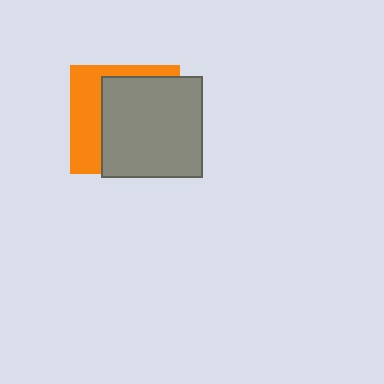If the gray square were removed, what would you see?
You would see the complete orange square.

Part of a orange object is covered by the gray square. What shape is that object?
It is a square.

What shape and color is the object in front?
The object in front is a gray square.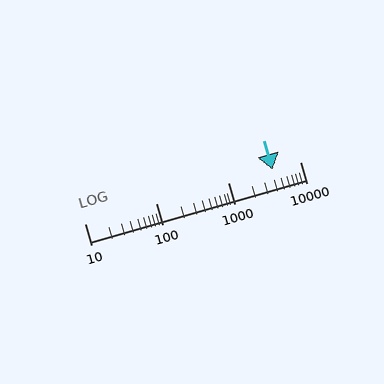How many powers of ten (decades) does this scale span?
The scale spans 3 decades, from 10 to 10000.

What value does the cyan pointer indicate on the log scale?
The pointer indicates approximately 4100.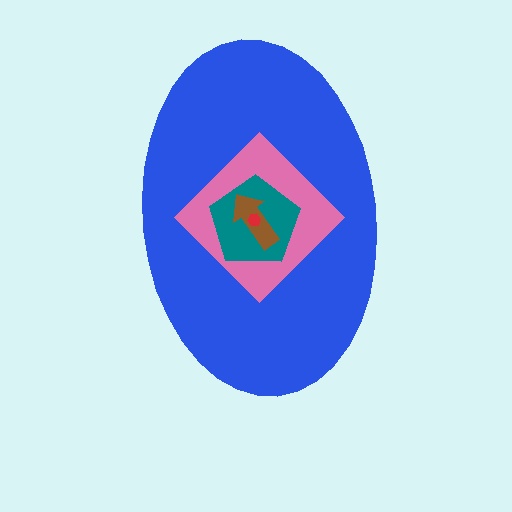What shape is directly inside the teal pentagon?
The brown arrow.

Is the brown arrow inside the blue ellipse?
Yes.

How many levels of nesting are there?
5.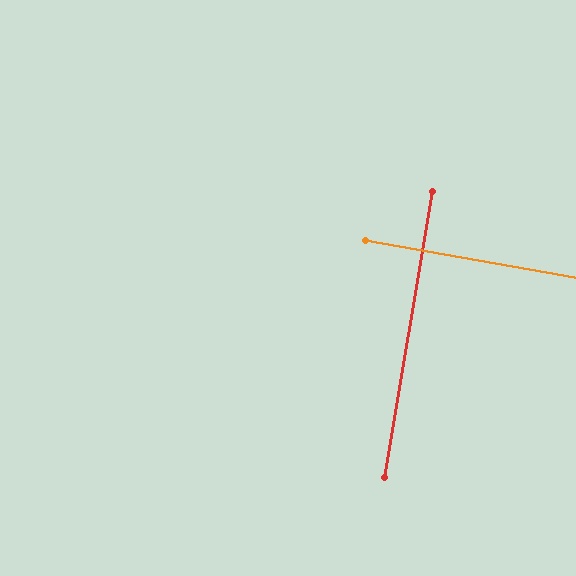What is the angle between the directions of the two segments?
Approximately 90 degrees.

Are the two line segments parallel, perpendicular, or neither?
Perpendicular — they meet at approximately 90°.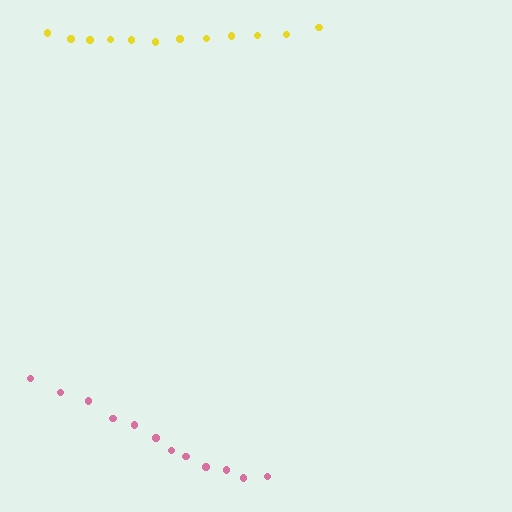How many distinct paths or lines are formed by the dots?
There are 2 distinct paths.